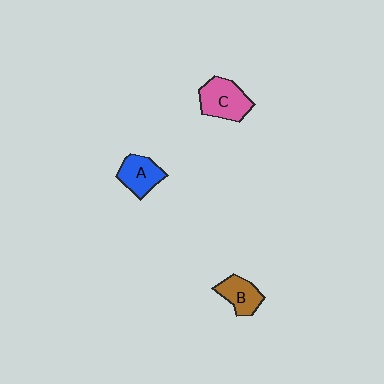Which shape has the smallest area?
Shape B (brown).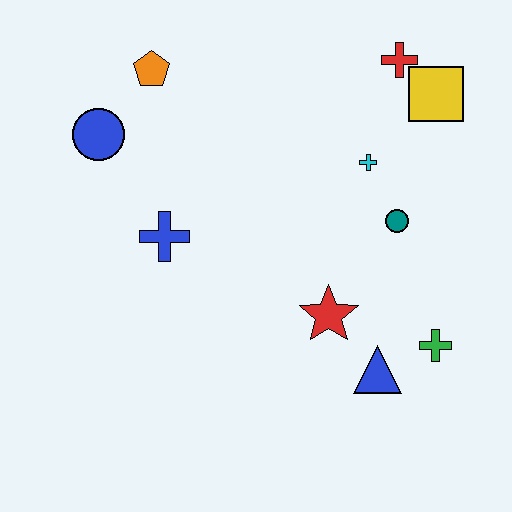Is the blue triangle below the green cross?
Yes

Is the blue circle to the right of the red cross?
No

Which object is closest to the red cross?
The yellow square is closest to the red cross.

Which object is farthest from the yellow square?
The blue circle is farthest from the yellow square.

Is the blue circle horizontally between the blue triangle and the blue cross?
No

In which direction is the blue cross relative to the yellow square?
The blue cross is to the left of the yellow square.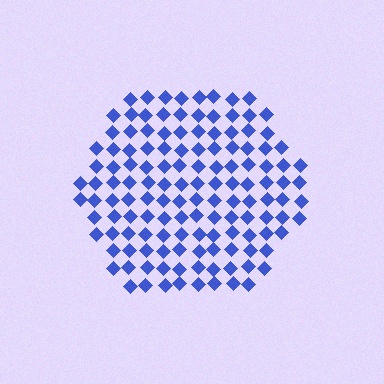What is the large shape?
The large shape is a hexagon.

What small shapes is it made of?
It is made of small diamonds.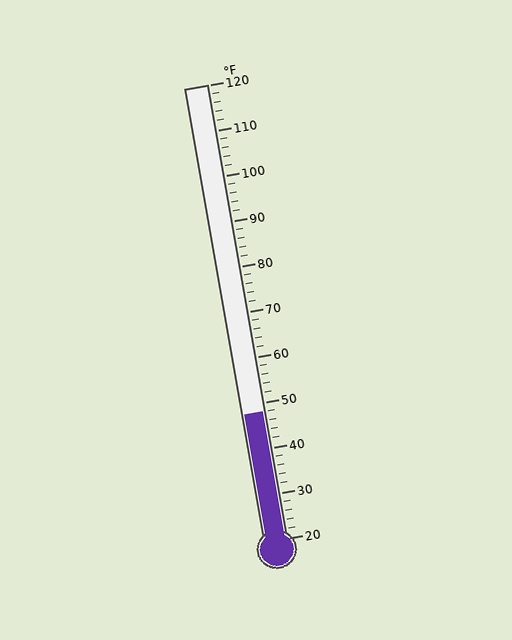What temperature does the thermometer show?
The thermometer shows approximately 48°F.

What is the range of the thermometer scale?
The thermometer scale ranges from 20°F to 120°F.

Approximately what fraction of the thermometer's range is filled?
The thermometer is filled to approximately 30% of its range.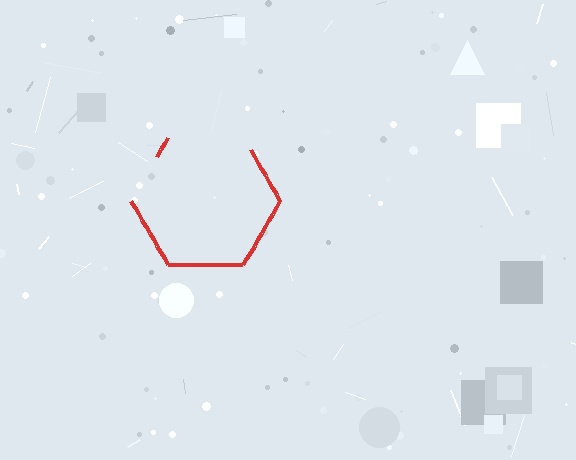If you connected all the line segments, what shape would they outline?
They would outline a hexagon.